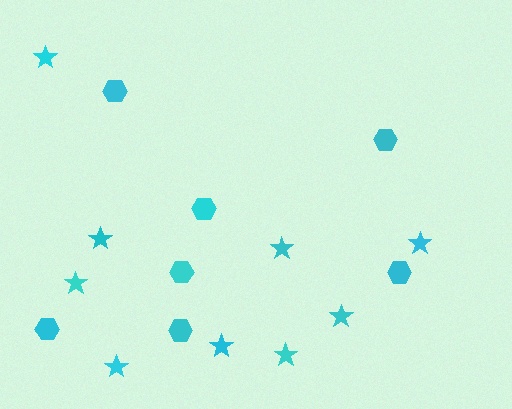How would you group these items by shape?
There are 2 groups: one group of stars (9) and one group of hexagons (7).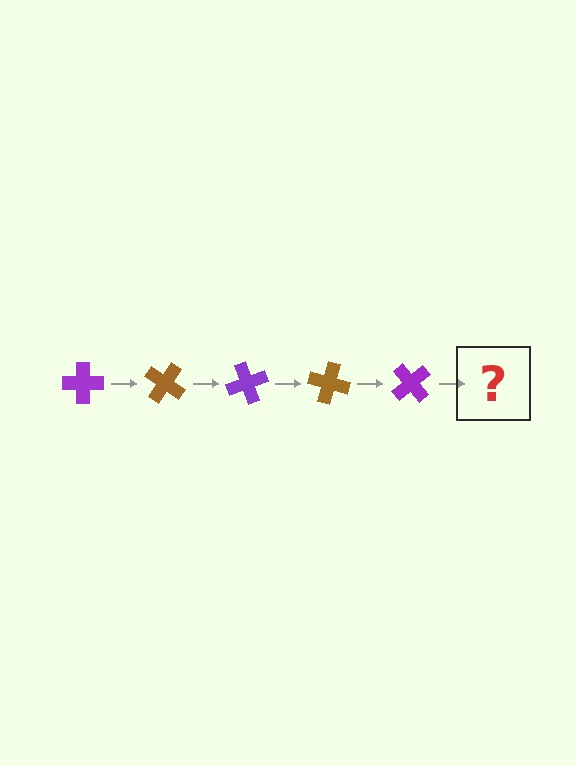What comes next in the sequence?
The next element should be a brown cross, rotated 175 degrees from the start.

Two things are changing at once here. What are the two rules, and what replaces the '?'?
The two rules are that it rotates 35 degrees each step and the color cycles through purple and brown. The '?' should be a brown cross, rotated 175 degrees from the start.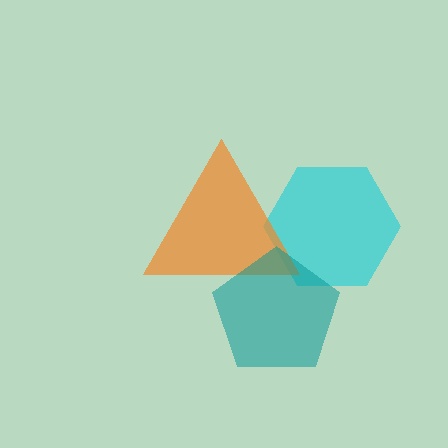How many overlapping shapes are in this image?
There are 3 overlapping shapes in the image.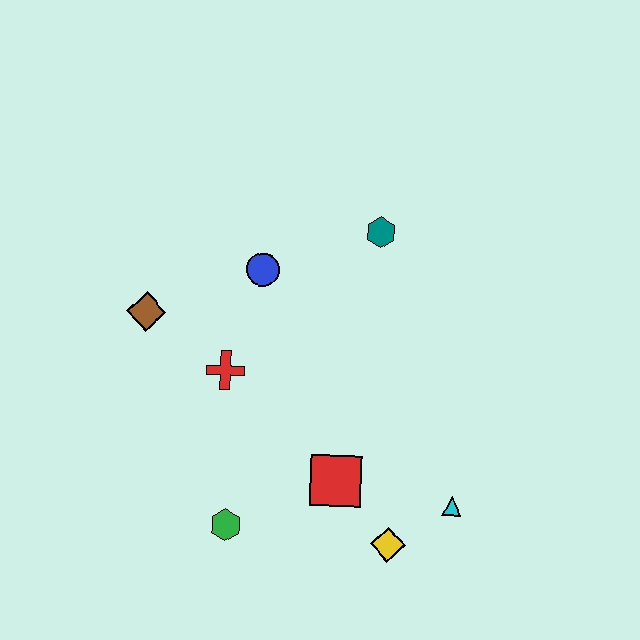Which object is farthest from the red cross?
The cyan triangle is farthest from the red cross.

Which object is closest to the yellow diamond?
The cyan triangle is closest to the yellow diamond.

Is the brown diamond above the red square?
Yes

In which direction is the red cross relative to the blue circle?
The red cross is below the blue circle.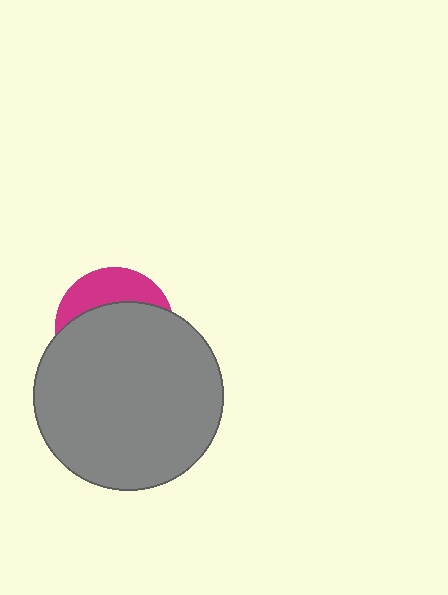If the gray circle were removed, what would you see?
You would see the complete magenta circle.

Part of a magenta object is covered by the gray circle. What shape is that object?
It is a circle.